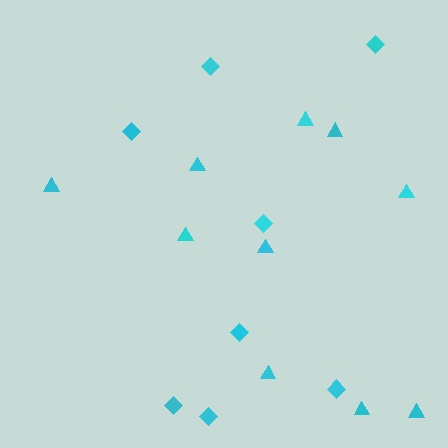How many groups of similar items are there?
There are 2 groups: one group of triangles (10) and one group of diamonds (8).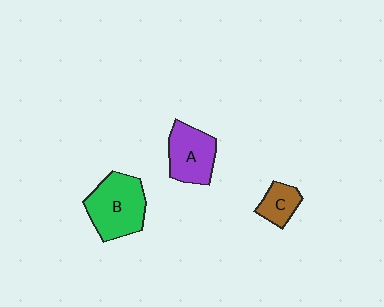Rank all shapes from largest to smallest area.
From largest to smallest: B (green), A (purple), C (brown).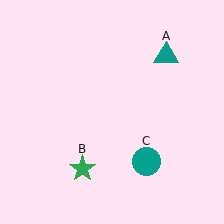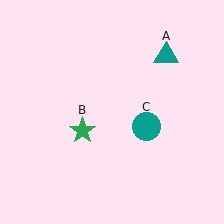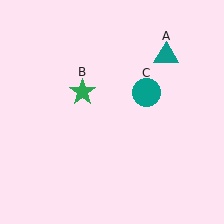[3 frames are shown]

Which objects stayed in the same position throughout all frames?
Teal triangle (object A) remained stationary.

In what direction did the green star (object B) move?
The green star (object B) moved up.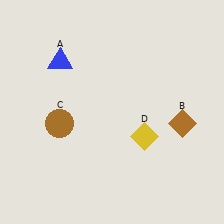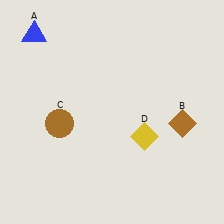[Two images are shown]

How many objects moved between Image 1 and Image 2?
1 object moved between the two images.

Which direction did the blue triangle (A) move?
The blue triangle (A) moved up.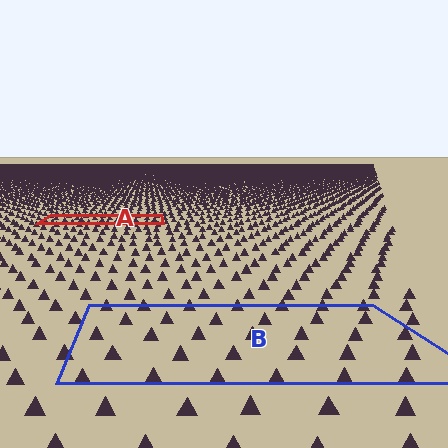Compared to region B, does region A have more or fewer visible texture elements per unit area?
Region A has more texture elements per unit area — they are packed more densely because it is farther away.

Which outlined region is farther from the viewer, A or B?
Region A is farther from the viewer — the texture elements inside it appear smaller and more densely packed.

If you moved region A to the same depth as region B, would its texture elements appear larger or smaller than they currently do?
They would appear larger. At a closer depth, the same texture elements are projected at a bigger on-screen size.